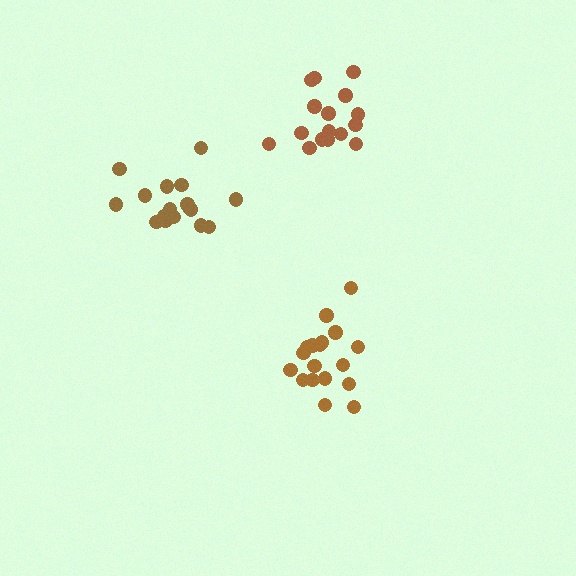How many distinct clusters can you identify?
There are 3 distinct clusters.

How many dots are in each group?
Group 1: 16 dots, Group 2: 17 dots, Group 3: 18 dots (51 total).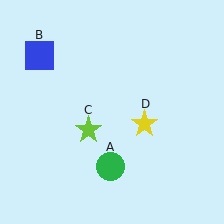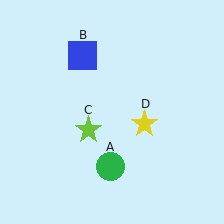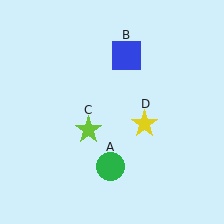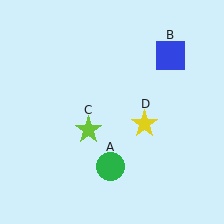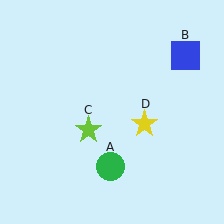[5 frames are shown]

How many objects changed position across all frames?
1 object changed position: blue square (object B).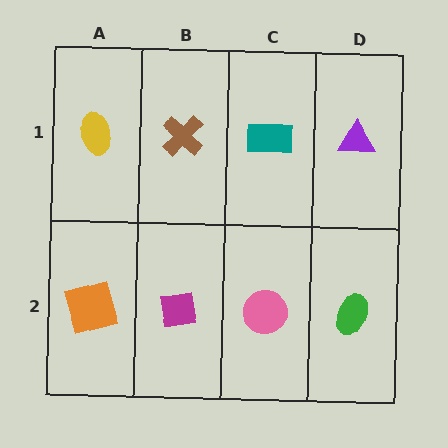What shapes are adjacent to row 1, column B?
A magenta square (row 2, column B), a yellow ellipse (row 1, column A), a teal rectangle (row 1, column C).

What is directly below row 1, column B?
A magenta square.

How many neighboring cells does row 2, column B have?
3.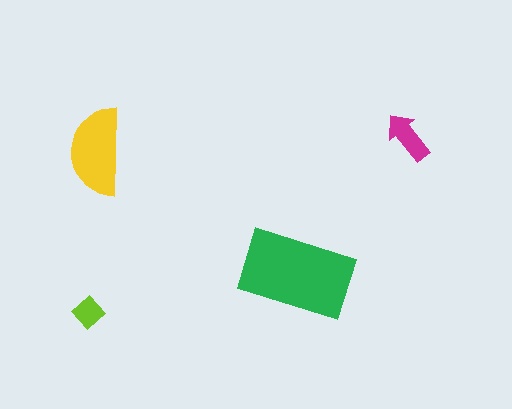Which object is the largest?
The green rectangle.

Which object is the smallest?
The lime diamond.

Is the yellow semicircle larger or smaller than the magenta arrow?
Larger.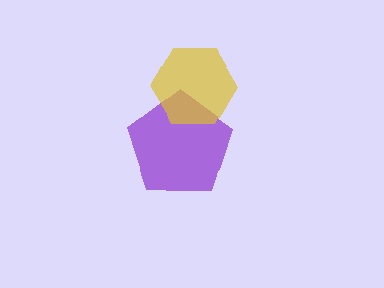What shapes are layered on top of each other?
The layered shapes are: a purple pentagon, a yellow hexagon.